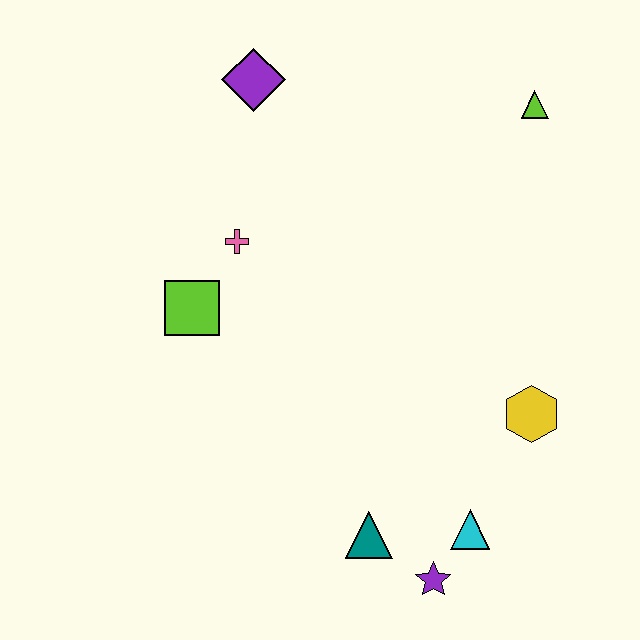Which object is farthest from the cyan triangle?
The purple diamond is farthest from the cyan triangle.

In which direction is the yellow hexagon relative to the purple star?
The yellow hexagon is above the purple star.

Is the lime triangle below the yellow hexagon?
No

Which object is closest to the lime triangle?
The purple diamond is closest to the lime triangle.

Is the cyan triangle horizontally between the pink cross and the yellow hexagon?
Yes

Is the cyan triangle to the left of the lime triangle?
Yes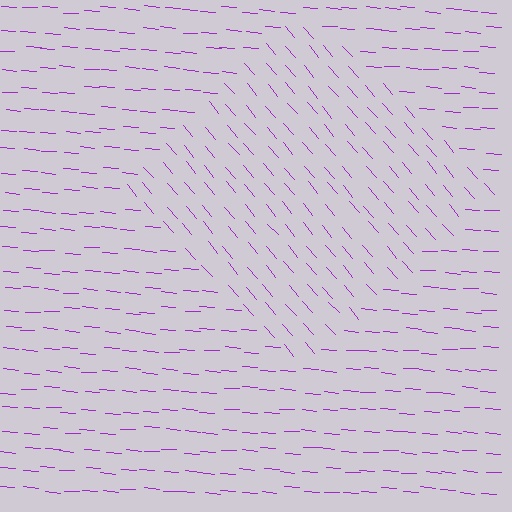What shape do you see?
I see a diamond.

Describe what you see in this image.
The image is filled with small purple line segments. A diamond region in the image has lines oriented differently from the surrounding lines, creating a visible texture boundary.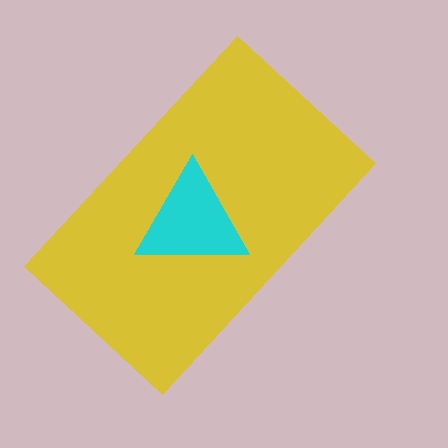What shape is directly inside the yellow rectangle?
The cyan triangle.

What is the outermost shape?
The yellow rectangle.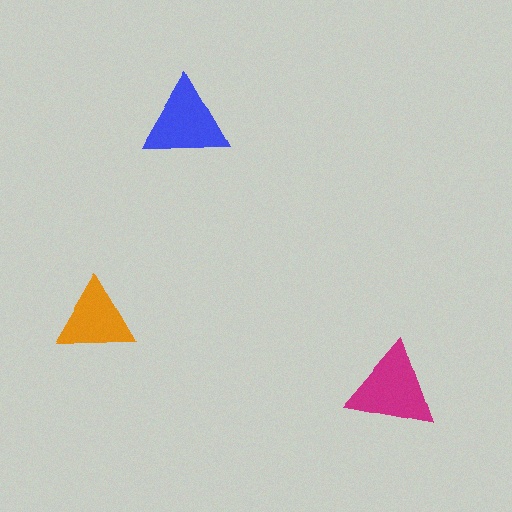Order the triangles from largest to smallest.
the magenta one, the blue one, the orange one.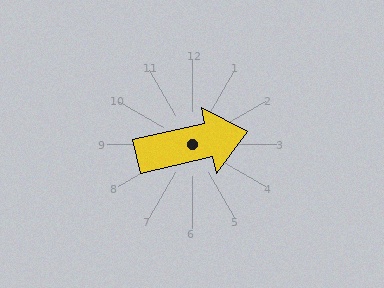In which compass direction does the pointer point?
East.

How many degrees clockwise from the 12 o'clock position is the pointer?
Approximately 77 degrees.